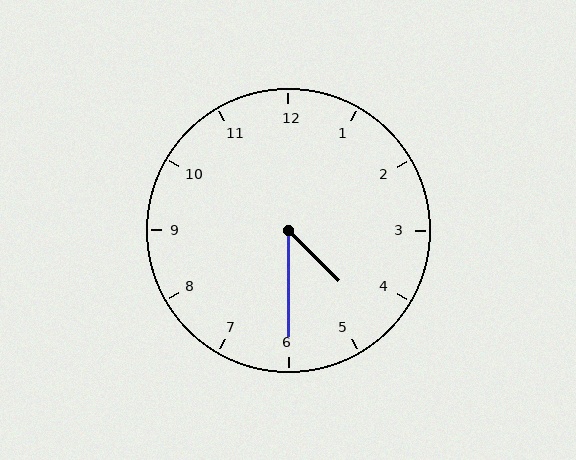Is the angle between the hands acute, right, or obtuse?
It is acute.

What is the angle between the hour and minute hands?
Approximately 45 degrees.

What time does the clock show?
4:30.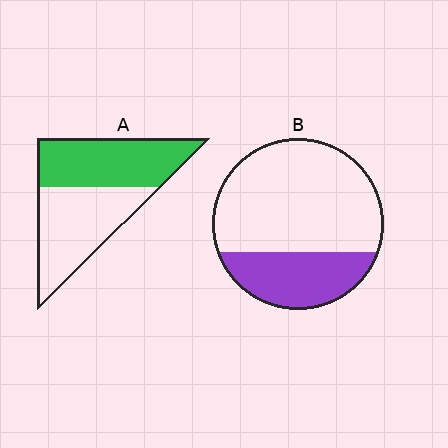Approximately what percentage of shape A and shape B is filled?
A is approximately 50% and B is approximately 30%.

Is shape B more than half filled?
No.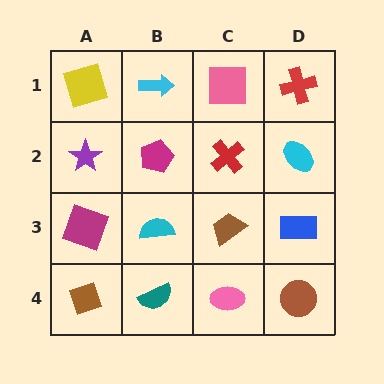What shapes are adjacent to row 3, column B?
A magenta pentagon (row 2, column B), a teal semicircle (row 4, column B), a magenta square (row 3, column A), a brown trapezoid (row 3, column C).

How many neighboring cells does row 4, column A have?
2.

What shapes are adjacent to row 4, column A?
A magenta square (row 3, column A), a teal semicircle (row 4, column B).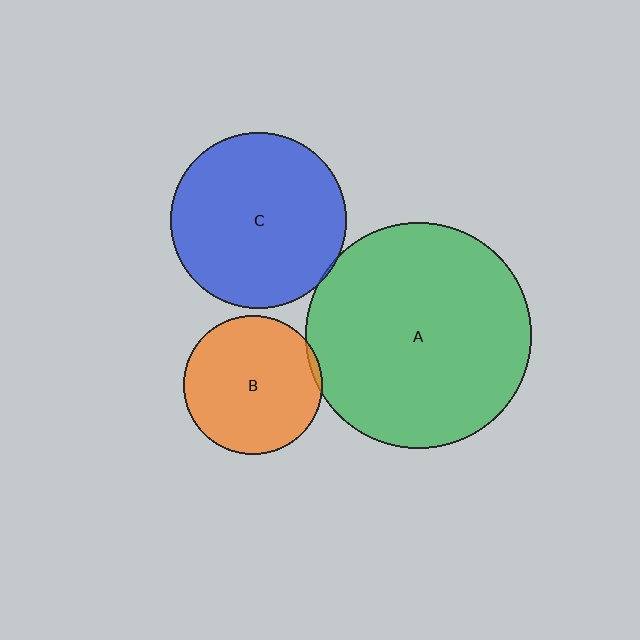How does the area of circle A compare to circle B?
Approximately 2.6 times.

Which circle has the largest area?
Circle A (green).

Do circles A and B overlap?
Yes.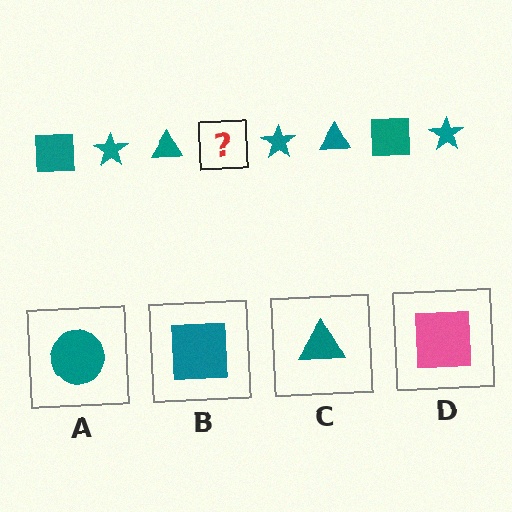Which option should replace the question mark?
Option B.